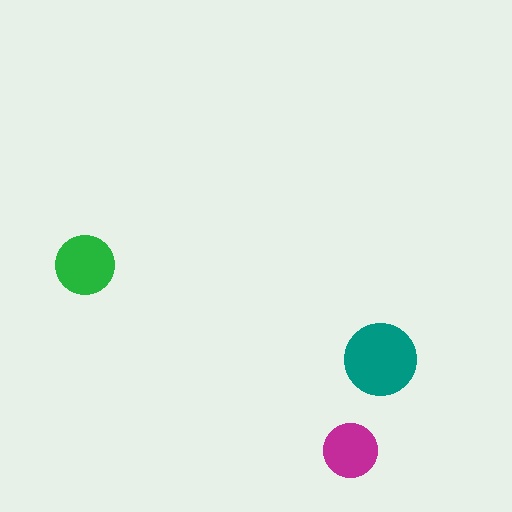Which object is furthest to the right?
The teal circle is rightmost.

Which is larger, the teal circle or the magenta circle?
The teal one.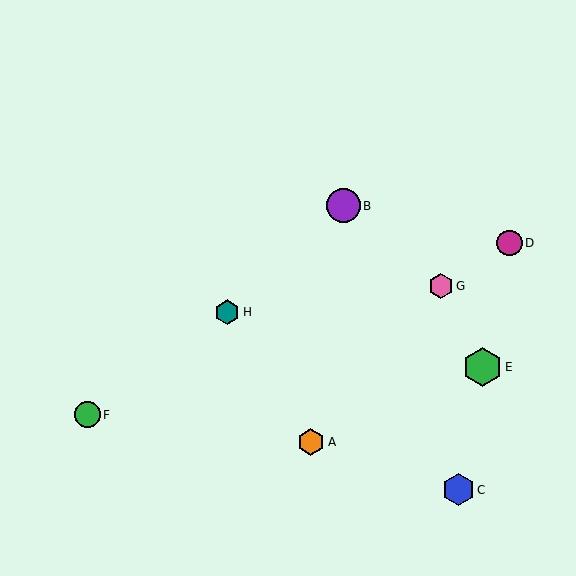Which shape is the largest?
The green hexagon (labeled E) is the largest.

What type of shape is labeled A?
Shape A is an orange hexagon.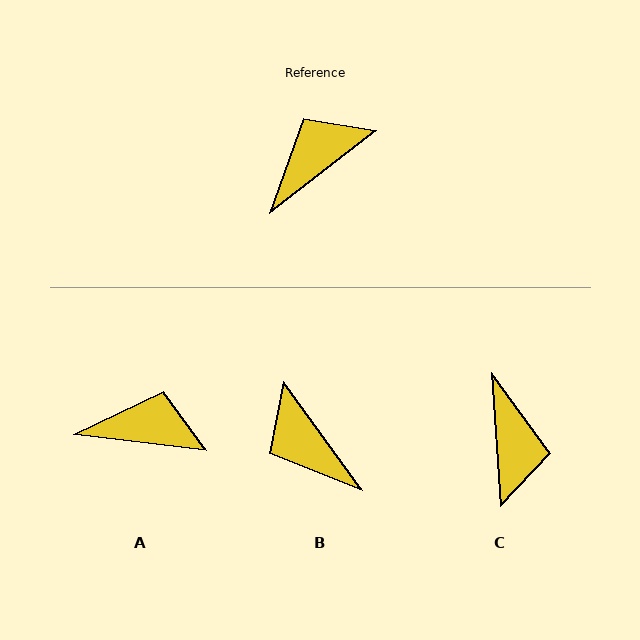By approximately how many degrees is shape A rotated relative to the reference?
Approximately 45 degrees clockwise.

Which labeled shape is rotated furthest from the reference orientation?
C, about 124 degrees away.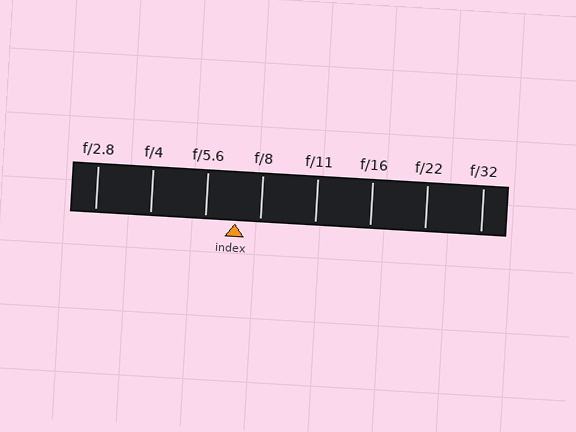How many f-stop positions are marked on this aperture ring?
There are 8 f-stop positions marked.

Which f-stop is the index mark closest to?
The index mark is closest to f/8.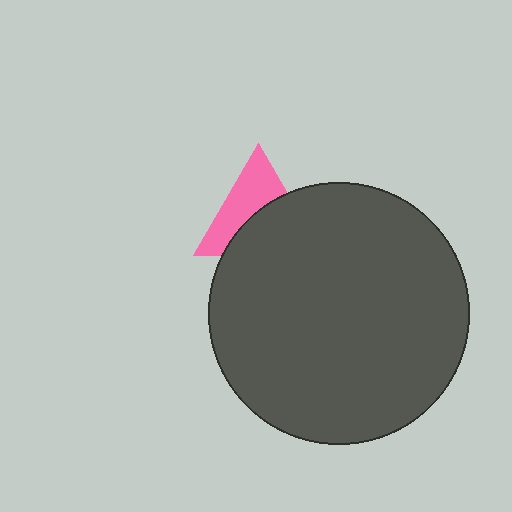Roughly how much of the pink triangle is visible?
About half of it is visible (roughly 50%).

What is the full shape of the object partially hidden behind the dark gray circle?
The partially hidden object is a pink triangle.